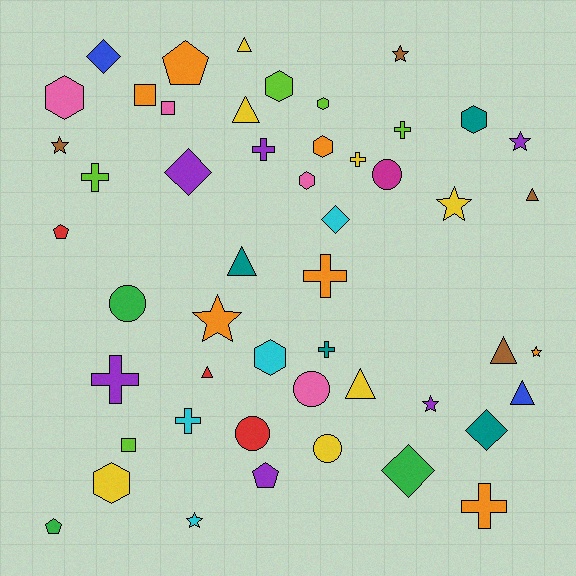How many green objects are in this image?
There are 3 green objects.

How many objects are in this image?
There are 50 objects.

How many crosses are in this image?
There are 9 crosses.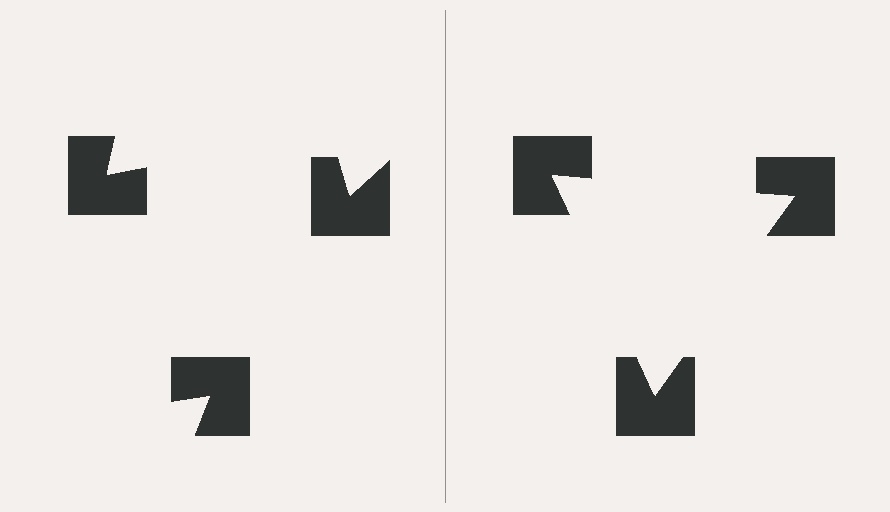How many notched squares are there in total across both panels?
6 — 3 on each side.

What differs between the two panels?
The notched squares are positioned identically on both sides; only the wedge orientations differ. On the right they align to a triangle; on the left they are misaligned.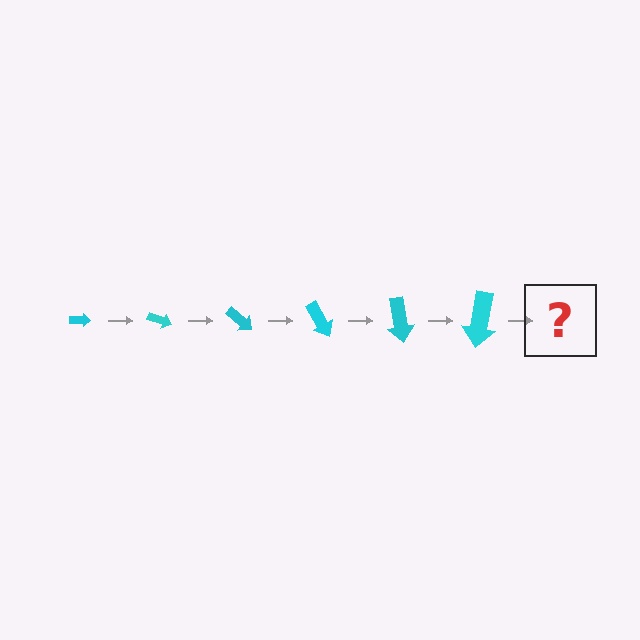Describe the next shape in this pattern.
It should be an arrow, larger than the previous one and rotated 120 degrees from the start.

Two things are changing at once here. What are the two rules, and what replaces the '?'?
The two rules are that the arrow grows larger each step and it rotates 20 degrees each step. The '?' should be an arrow, larger than the previous one and rotated 120 degrees from the start.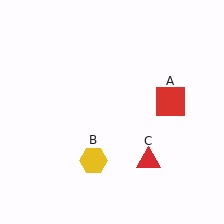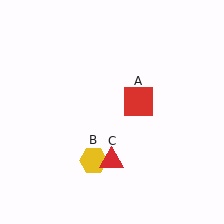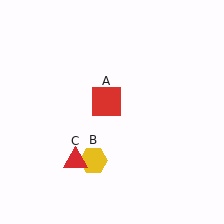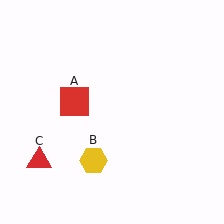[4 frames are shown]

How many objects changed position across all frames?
2 objects changed position: red square (object A), red triangle (object C).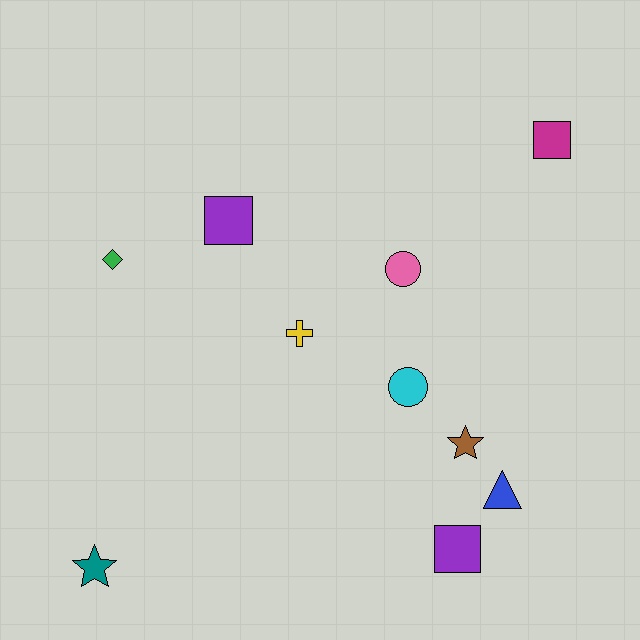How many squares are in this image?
There are 3 squares.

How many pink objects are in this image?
There is 1 pink object.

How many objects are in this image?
There are 10 objects.